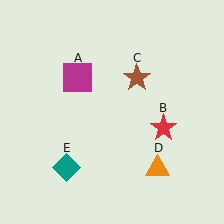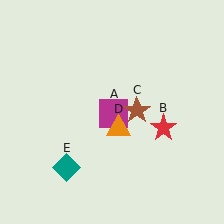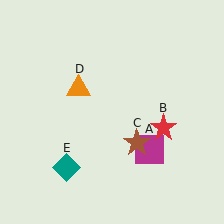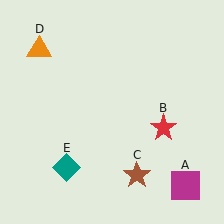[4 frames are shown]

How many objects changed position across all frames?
3 objects changed position: magenta square (object A), brown star (object C), orange triangle (object D).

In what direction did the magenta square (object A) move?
The magenta square (object A) moved down and to the right.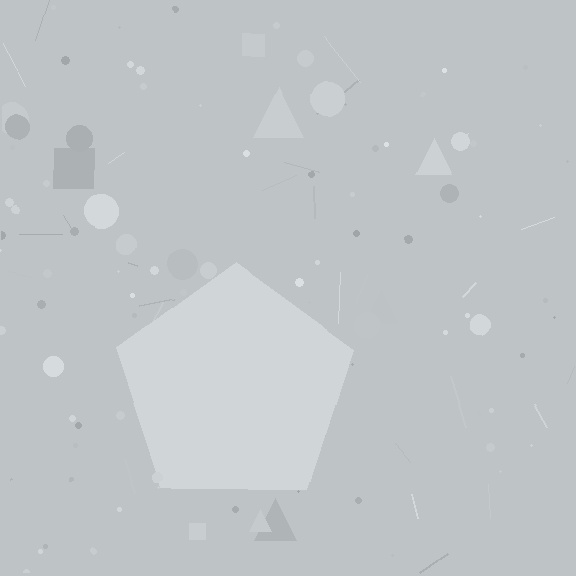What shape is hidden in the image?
A pentagon is hidden in the image.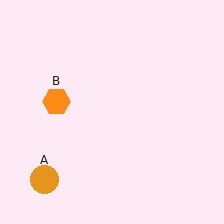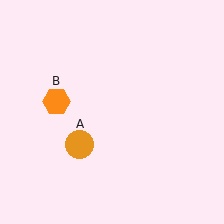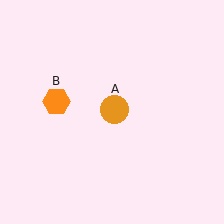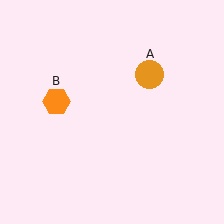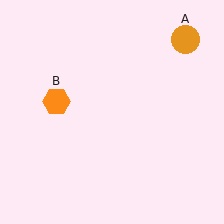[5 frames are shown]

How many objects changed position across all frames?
1 object changed position: orange circle (object A).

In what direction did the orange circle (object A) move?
The orange circle (object A) moved up and to the right.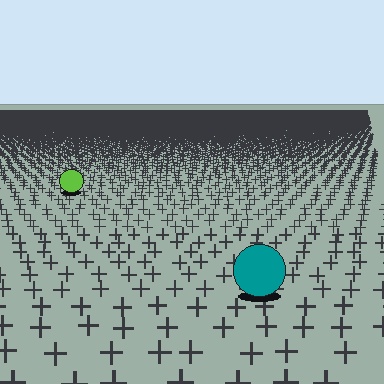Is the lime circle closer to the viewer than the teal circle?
No. The teal circle is closer — you can tell from the texture gradient: the ground texture is coarser near it.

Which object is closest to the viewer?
The teal circle is closest. The texture marks near it are larger and more spread out.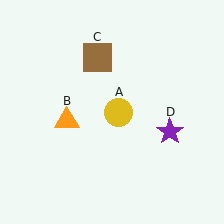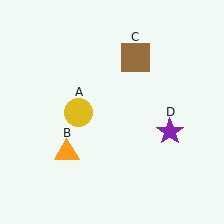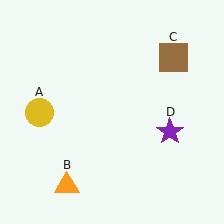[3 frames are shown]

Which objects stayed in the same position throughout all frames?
Purple star (object D) remained stationary.